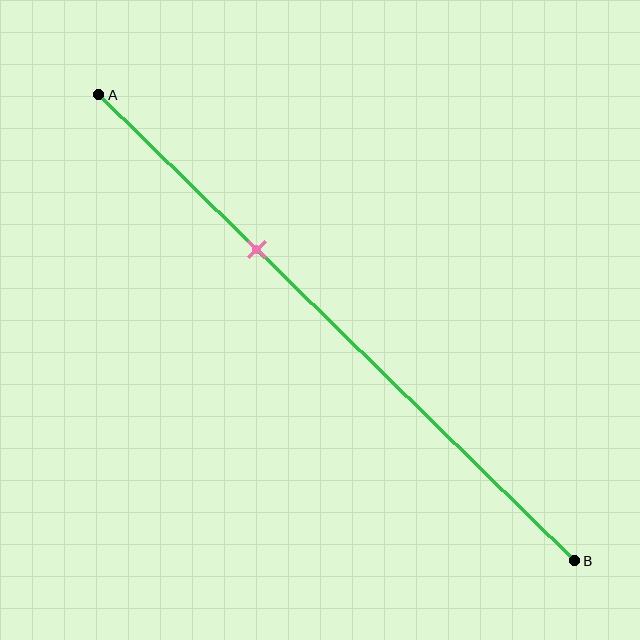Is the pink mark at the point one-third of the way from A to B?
Yes, the mark is approximately at the one-third point.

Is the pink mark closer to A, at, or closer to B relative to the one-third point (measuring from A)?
The pink mark is approximately at the one-third point of segment AB.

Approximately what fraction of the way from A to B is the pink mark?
The pink mark is approximately 35% of the way from A to B.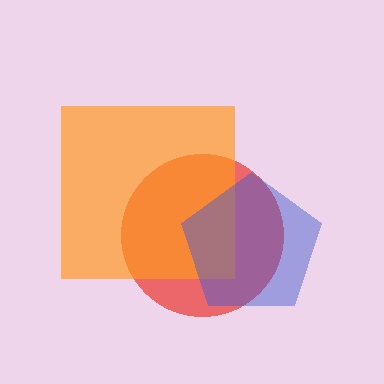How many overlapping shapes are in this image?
There are 3 overlapping shapes in the image.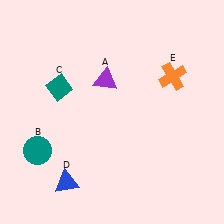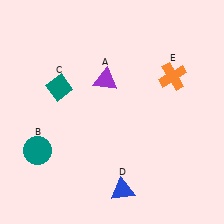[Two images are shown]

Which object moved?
The blue triangle (D) moved right.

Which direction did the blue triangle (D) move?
The blue triangle (D) moved right.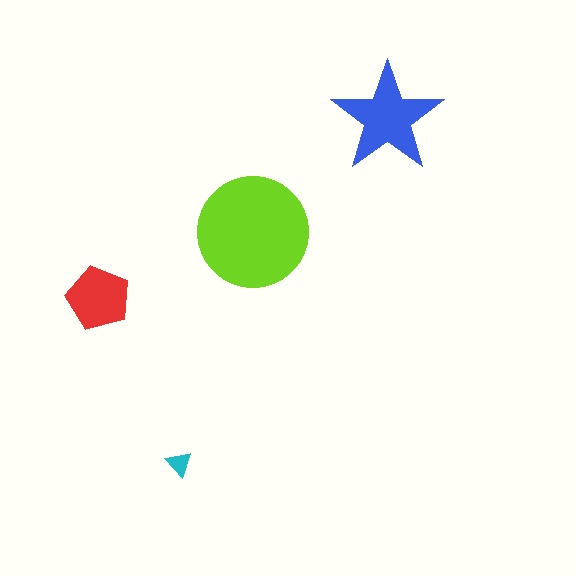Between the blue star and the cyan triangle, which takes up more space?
The blue star.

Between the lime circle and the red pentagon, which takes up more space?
The lime circle.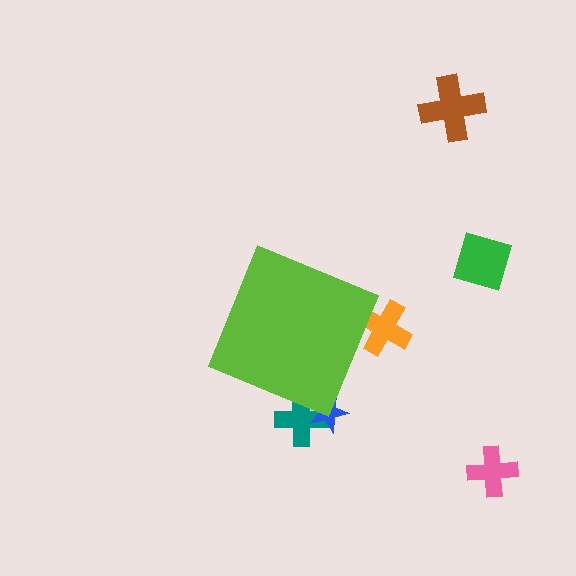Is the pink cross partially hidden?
No, the pink cross is fully visible.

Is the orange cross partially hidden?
Yes, the orange cross is partially hidden behind the lime diamond.